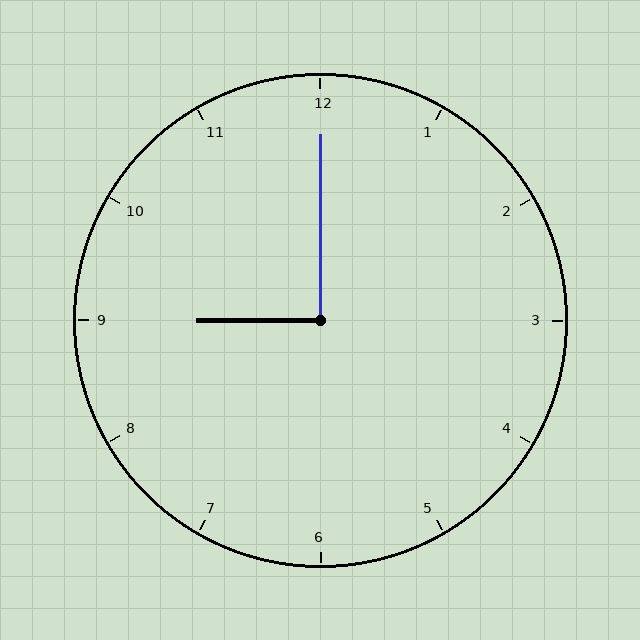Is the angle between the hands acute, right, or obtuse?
It is right.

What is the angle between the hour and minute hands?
Approximately 90 degrees.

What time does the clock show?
9:00.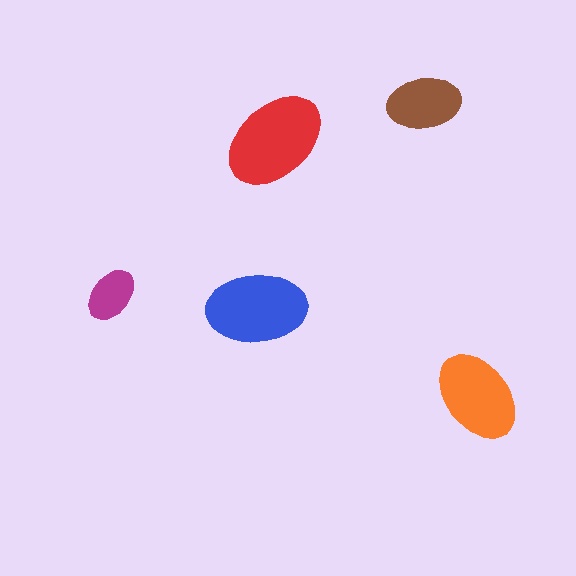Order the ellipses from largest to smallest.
the red one, the blue one, the orange one, the brown one, the magenta one.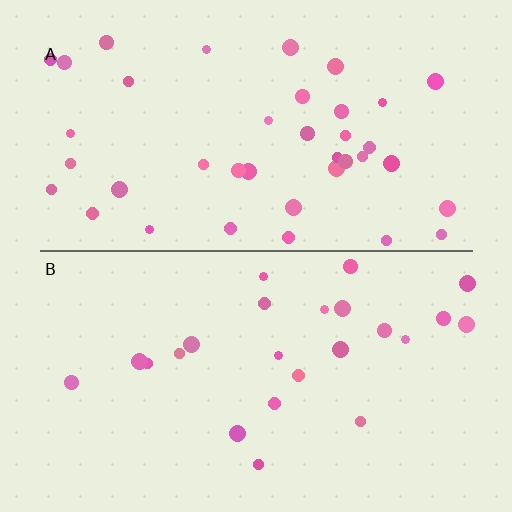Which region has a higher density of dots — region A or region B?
A (the top).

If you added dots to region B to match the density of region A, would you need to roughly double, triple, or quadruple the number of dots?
Approximately double.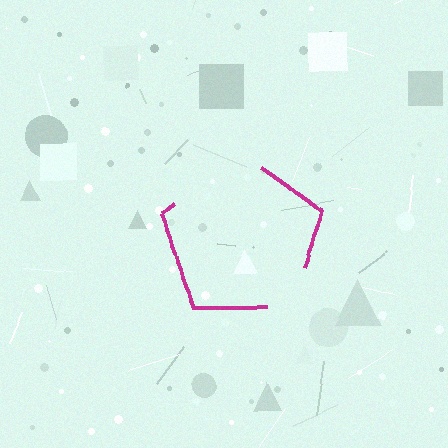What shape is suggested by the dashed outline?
The dashed outline suggests a pentagon.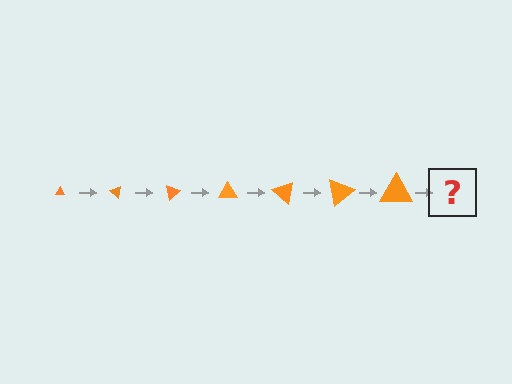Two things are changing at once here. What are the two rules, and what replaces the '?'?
The two rules are that the triangle grows larger each step and it rotates 40 degrees each step. The '?' should be a triangle, larger than the previous one and rotated 280 degrees from the start.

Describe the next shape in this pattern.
It should be a triangle, larger than the previous one and rotated 280 degrees from the start.